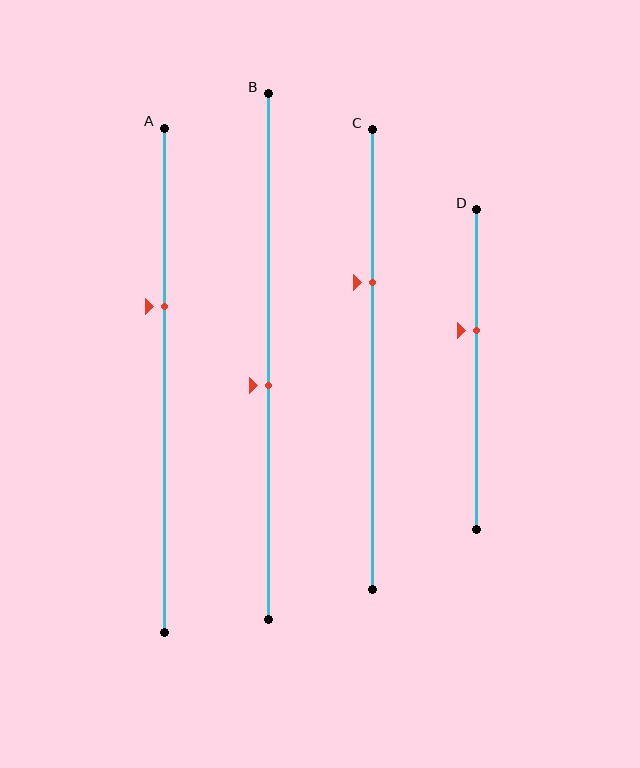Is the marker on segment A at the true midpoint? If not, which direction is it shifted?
No, the marker on segment A is shifted upward by about 15% of the segment length.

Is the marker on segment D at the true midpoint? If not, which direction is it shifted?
No, the marker on segment D is shifted upward by about 12% of the segment length.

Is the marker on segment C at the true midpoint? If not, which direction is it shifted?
No, the marker on segment C is shifted upward by about 17% of the segment length.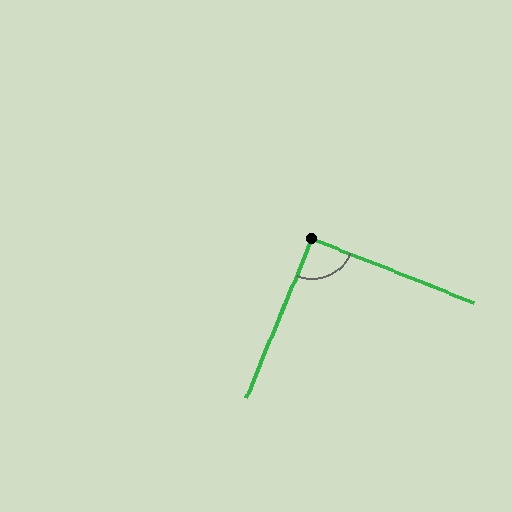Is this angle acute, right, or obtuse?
It is approximately a right angle.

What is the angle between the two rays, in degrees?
Approximately 91 degrees.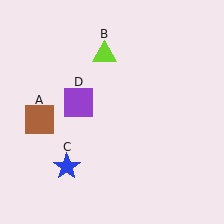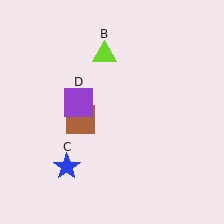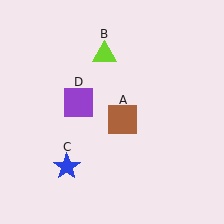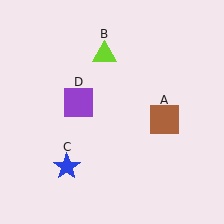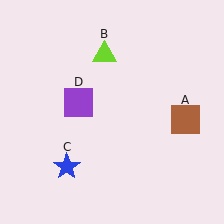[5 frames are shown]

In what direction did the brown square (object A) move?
The brown square (object A) moved right.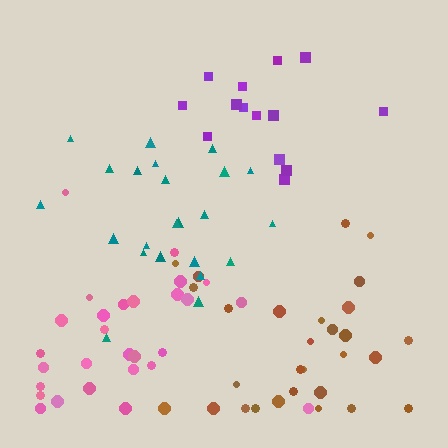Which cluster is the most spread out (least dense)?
Teal.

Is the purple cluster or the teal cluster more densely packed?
Purple.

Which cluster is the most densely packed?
Purple.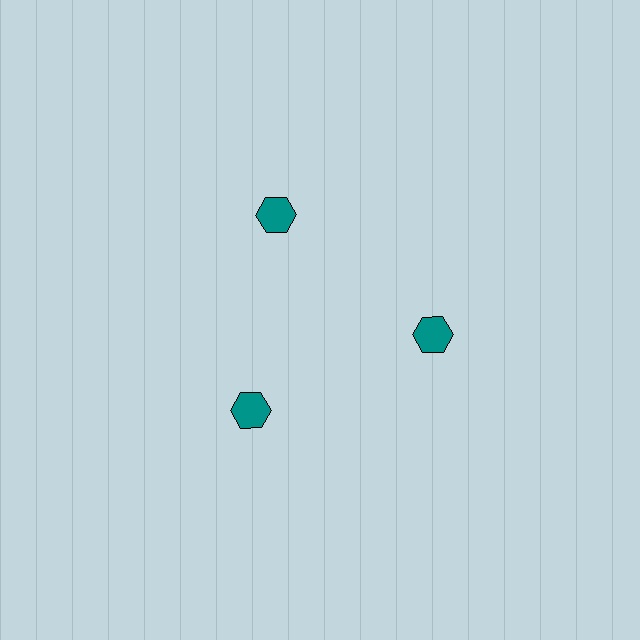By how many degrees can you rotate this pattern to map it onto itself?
The pattern maps onto itself every 120 degrees of rotation.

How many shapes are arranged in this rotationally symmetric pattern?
There are 3 shapes, arranged in 3 groups of 1.